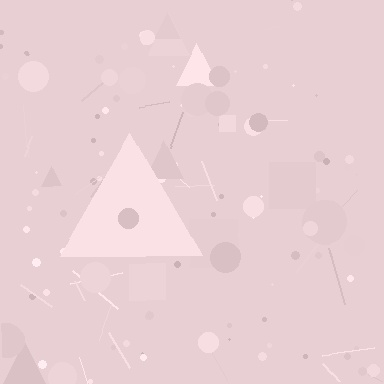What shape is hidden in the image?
A triangle is hidden in the image.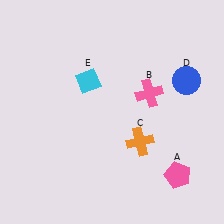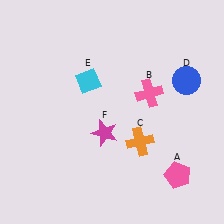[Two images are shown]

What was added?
A magenta star (F) was added in Image 2.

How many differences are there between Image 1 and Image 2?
There is 1 difference between the two images.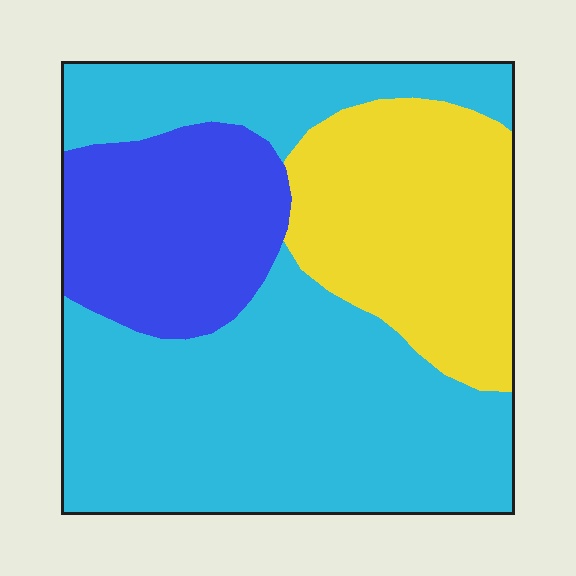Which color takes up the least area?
Blue, at roughly 20%.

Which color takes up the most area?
Cyan, at roughly 55%.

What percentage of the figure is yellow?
Yellow takes up less than a quarter of the figure.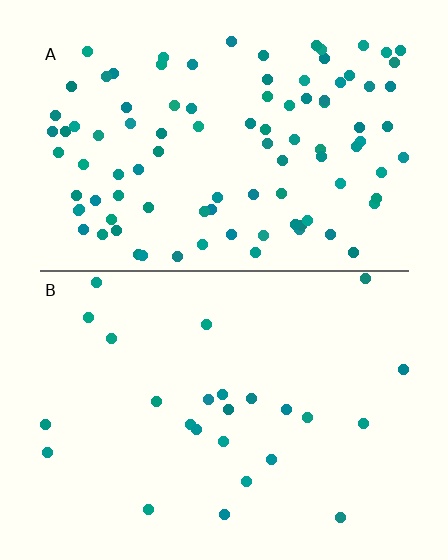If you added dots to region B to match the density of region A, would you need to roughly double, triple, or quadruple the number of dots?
Approximately quadruple.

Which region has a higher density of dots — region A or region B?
A (the top).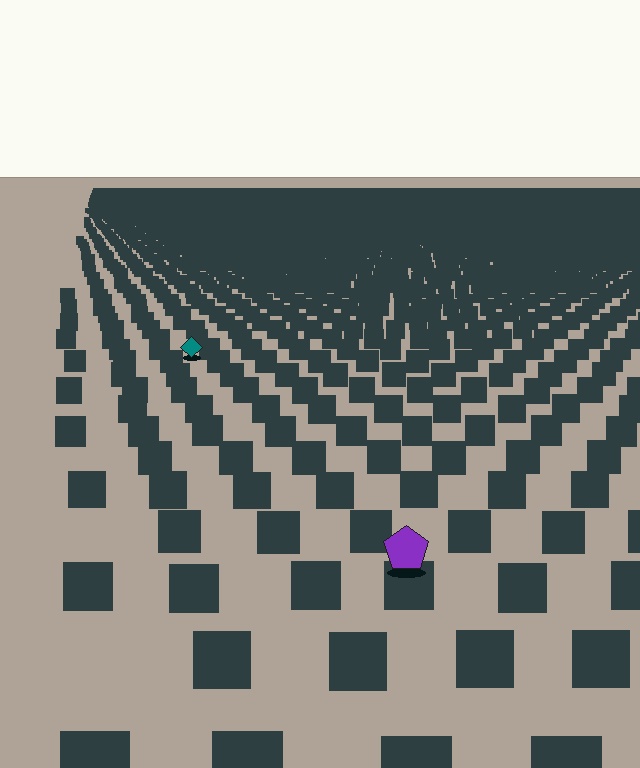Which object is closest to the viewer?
The purple pentagon is closest. The texture marks near it are larger and more spread out.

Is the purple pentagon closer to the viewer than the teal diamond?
Yes. The purple pentagon is closer — you can tell from the texture gradient: the ground texture is coarser near it.